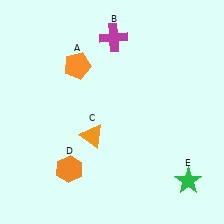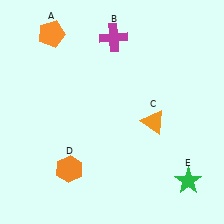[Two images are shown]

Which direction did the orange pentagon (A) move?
The orange pentagon (A) moved up.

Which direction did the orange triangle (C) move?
The orange triangle (C) moved right.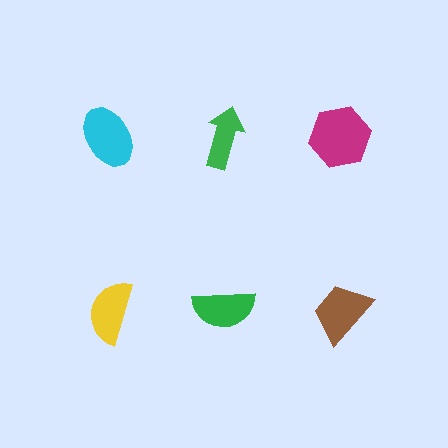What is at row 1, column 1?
A cyan ellipse.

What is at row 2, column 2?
A green semicircle.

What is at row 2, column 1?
A yellow semicircle.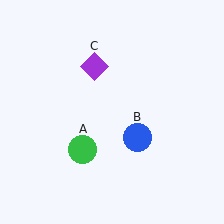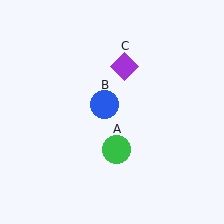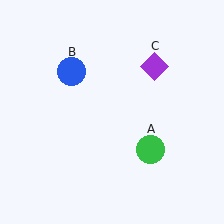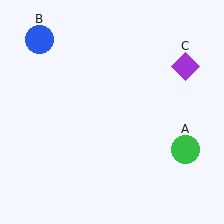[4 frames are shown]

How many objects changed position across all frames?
3 objects changed position: green circle (object A), blue circle (object B), purple diamond (object C).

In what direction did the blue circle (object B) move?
The blue circle (object B) moved up and to the left.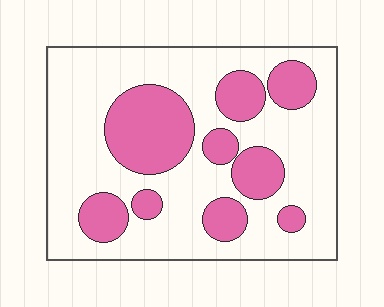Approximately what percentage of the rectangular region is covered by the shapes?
Approximately 30%.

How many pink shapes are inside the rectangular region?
9.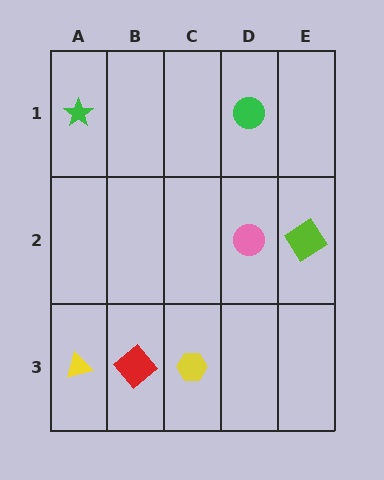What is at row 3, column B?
A red diamond.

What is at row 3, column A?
A yellow triangle.